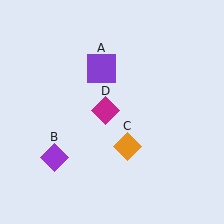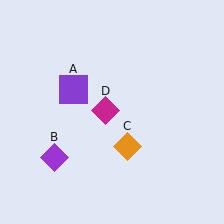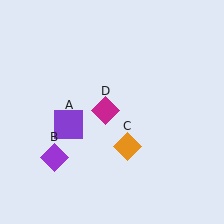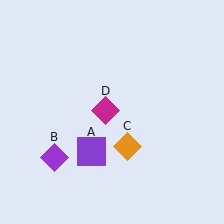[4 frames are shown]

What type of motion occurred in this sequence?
The purple square (object A) rotated counterclockwise around the center of the scene.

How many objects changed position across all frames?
1 object changed position: purple square (object A).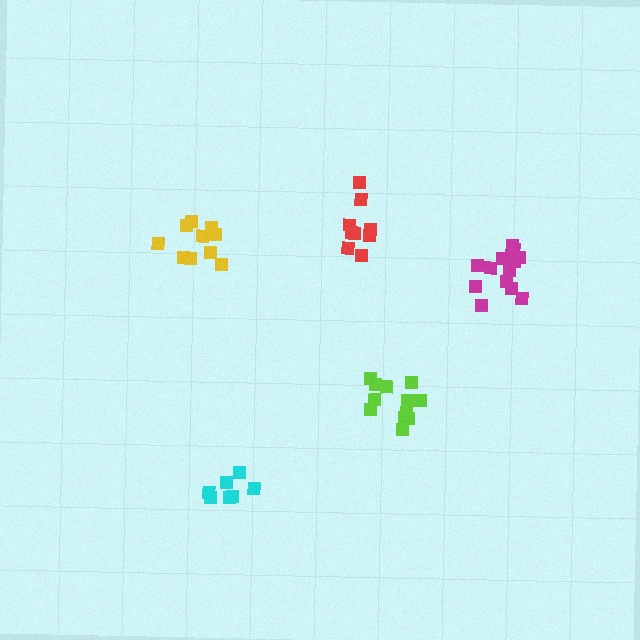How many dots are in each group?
Group 1: 7 dots, Group 2: 9 dots, Group 3: 13 dots, Group 4: 10 dots, Group 5: 12 dots (51 total).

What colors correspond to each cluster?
The clusters are colored: cyan, red, magenta, yellow, lime.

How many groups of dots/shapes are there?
There are 5 groups.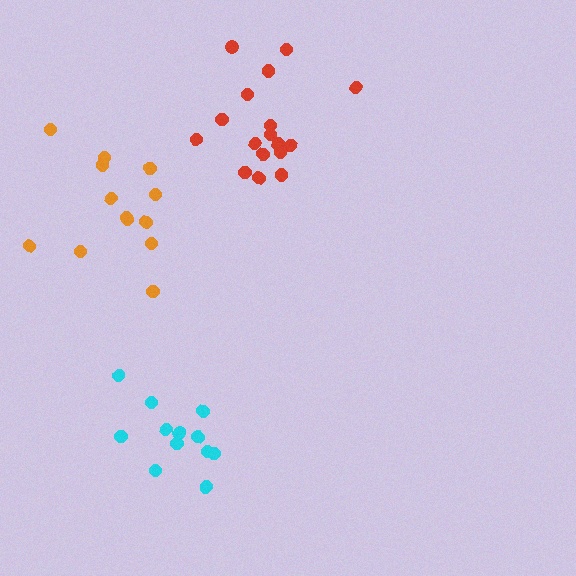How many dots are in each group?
Group 1: 12 dots, Group 2: 17 dots, Group 3: 13 dots (42 total).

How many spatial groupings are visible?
There are 3 spatial groupings.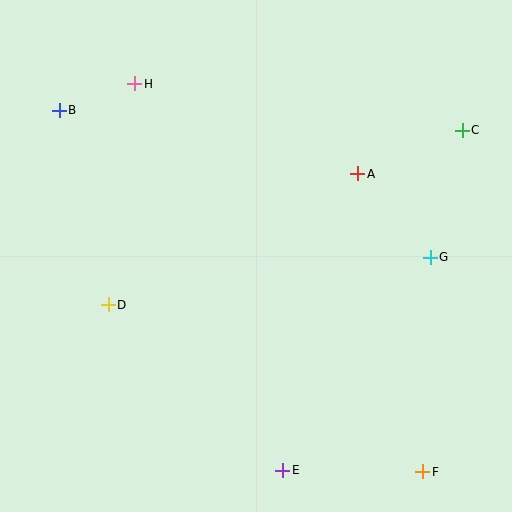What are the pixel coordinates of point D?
Point D is at (108, 305).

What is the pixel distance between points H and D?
The distance between H and D is 223 pixels.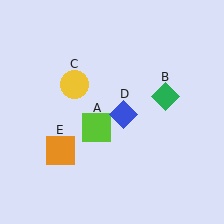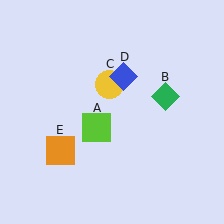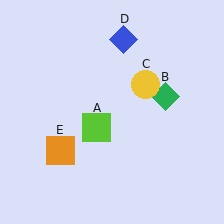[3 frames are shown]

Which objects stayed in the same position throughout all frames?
Lime square (object A) and green diamond (object B) and orange square (object E) remained stationary.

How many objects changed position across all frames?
2 objects changed position: yellow circle (object C), blue diamond (object D).